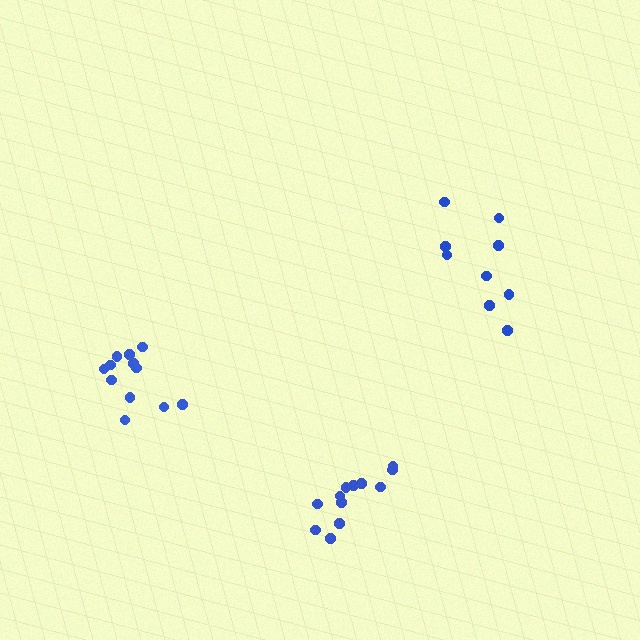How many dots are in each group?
Group 1: 9 dots, Group 2: 12 dots, Group 3: 12 dots (33 total).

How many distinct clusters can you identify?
There are 3 distinct clusters.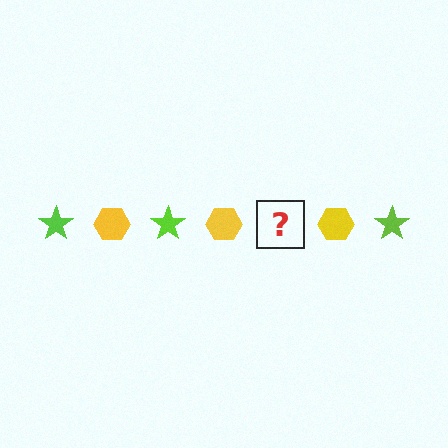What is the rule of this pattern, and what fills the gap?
The rule is that the pattern alternates between lime star and yellow hexagon. The gap should be filled with a lime star.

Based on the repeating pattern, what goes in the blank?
The blank should be a lime star.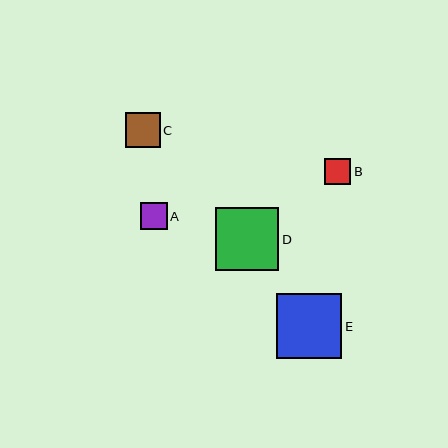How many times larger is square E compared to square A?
Square E is approximately 2.5 times the size of square A.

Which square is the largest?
Square E is the largest with a size of approximately 66 pixels.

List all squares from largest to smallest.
From largest to smallest: E, D, C, A, B.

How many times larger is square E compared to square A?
Square E is approximately 2.5 times the size of square A.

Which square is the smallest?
Square B is the smallest with a size of approximately 26 pixels.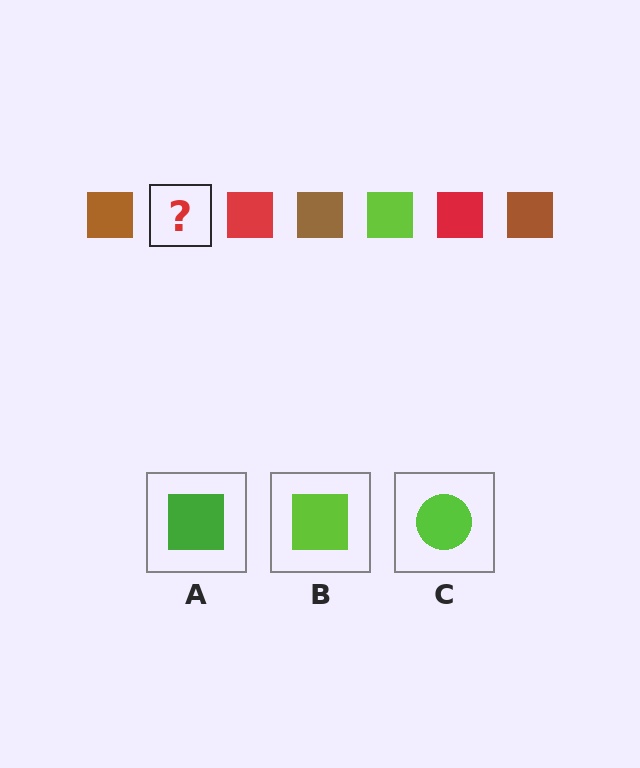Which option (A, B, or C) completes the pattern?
B.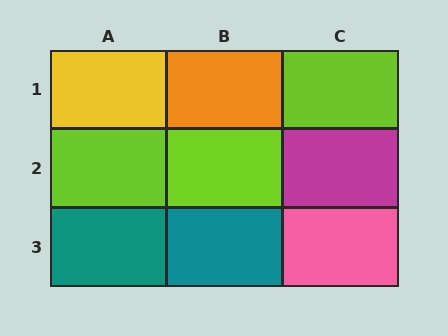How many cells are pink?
1 cell is pink.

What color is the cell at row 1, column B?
Orange.